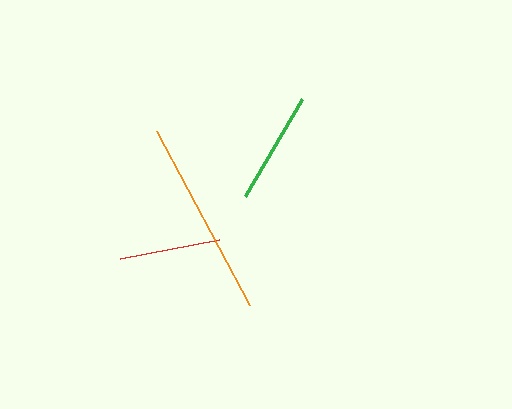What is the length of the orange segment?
The orange segment is approximately 198 pixels long.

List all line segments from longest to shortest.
From longest to shortest: orange, green, red.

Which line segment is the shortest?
The red line is the shortest at approximately 101 pixels.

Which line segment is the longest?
The orange line is the longest at approximately 198 pixels.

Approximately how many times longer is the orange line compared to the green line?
The orange line is approximately 1.8 times the length of the green line.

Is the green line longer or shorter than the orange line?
The orange line is longer than the green line.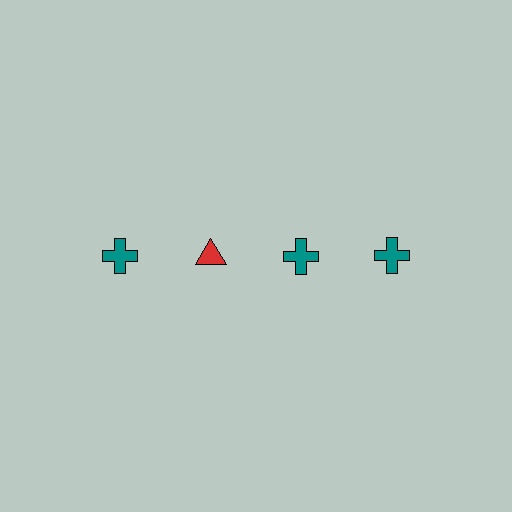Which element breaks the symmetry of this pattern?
The red triangle in the top row, second from left column breaks the symmetry. All other shapes are teal crosses.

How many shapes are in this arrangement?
There are 4 shapes arranged in a grid pattern.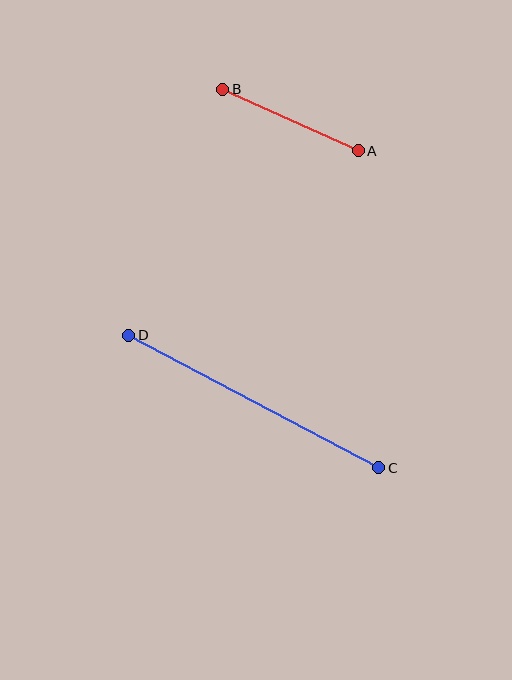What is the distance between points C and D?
The distance is approximately 283 pixels.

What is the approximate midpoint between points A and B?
The midpoint is at approximately (290, 120) pixels.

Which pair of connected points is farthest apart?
Points C and D are farthest apart.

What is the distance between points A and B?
The distance is approximately 149 pixels.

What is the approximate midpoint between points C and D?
The midpoint is at approximately (254, 402) pixels.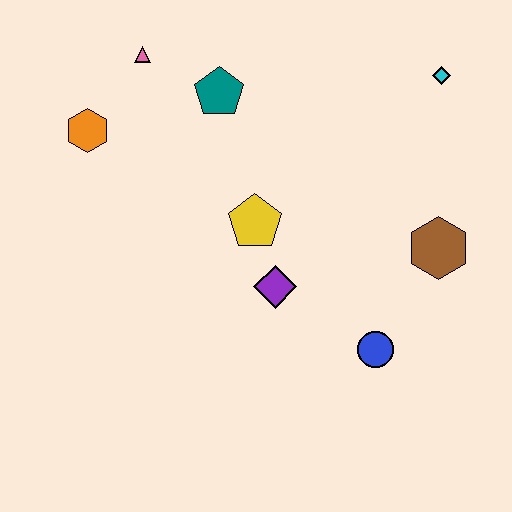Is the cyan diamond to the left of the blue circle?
No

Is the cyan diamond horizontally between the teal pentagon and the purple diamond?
No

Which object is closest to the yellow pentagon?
The purple diamond is closest to the yellow pentagon.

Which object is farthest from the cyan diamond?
The orange hexagon is farthest from the cyan diamond.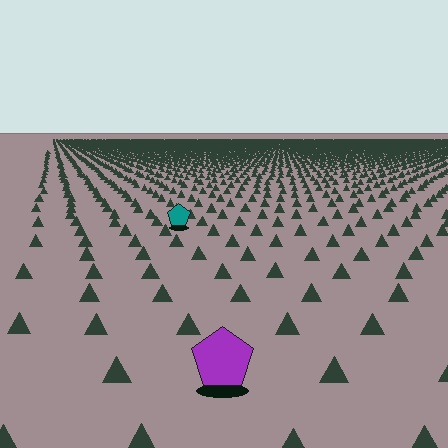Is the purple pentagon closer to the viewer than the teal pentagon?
Yes. The purple pentagon is closer — you can tell from the texture gradient: the ground texture is coarser near it.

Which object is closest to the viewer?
The purple pentagon is closest. The texture marks near it are larger and more spread out.